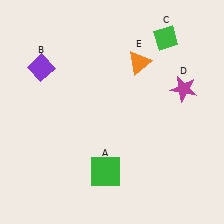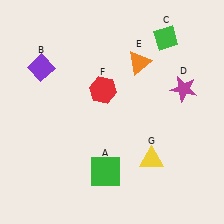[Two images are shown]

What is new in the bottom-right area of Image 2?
A yellow triangle (G) was added in the bottom-right area of Image 2.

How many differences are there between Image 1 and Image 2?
There are 2 differences between the two images.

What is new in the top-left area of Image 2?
A red hexagon (F) was added in the top-left area of Image 2.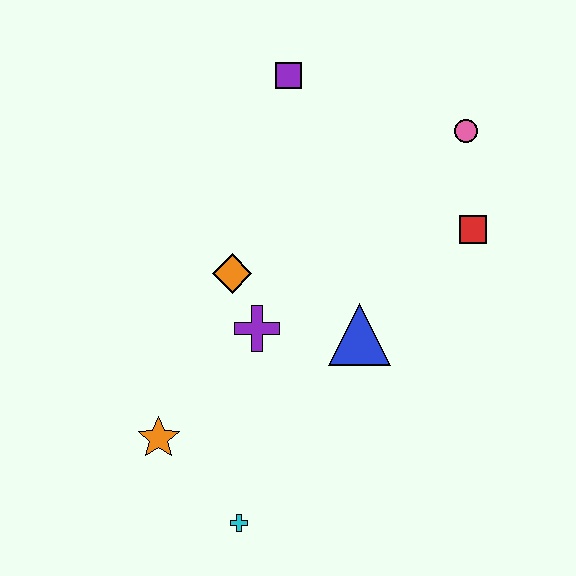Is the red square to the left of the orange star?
No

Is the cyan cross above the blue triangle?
No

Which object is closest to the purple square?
The pink circle is closest to the purple square.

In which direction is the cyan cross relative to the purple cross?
The cyan cross is below the purple cross.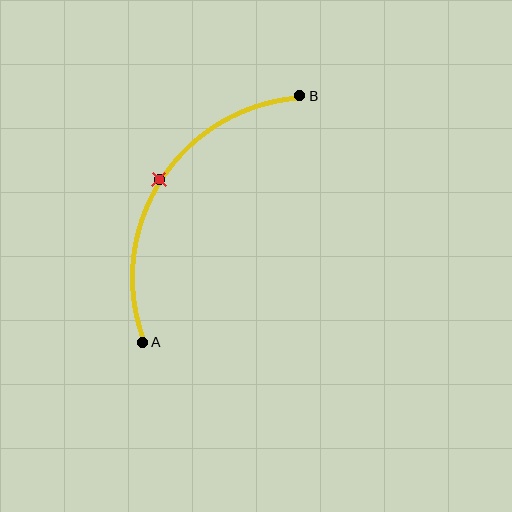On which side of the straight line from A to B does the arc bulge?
The arc bulges to the left of the straight line connecting A and B.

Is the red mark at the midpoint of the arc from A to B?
Yes. The red mark lies on the arc at equal arc-length from both A and B — it is the arc midpoint.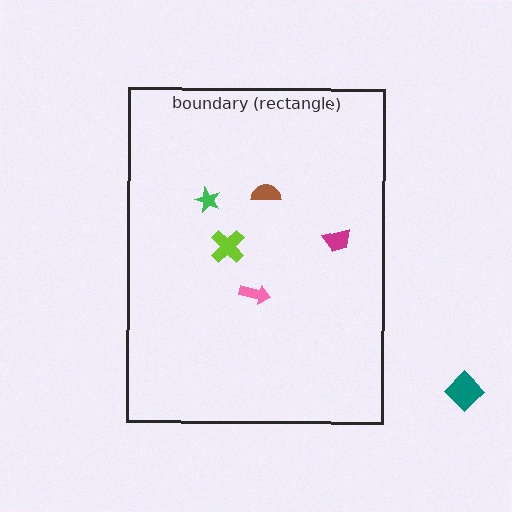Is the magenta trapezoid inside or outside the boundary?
Inside.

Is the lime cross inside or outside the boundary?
Inside.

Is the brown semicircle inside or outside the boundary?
Inside.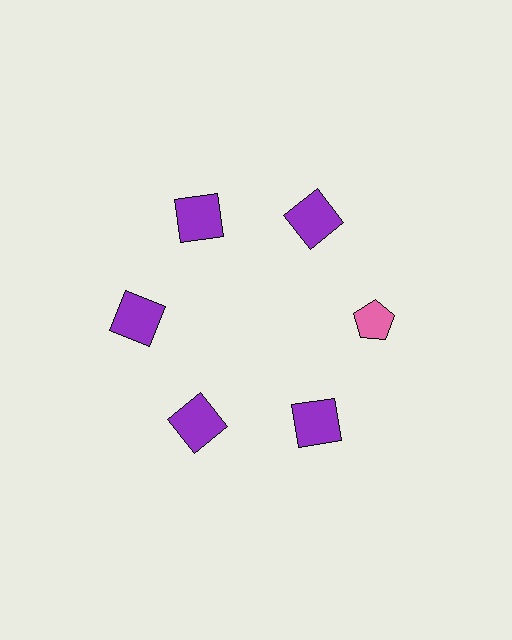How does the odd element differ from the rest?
It differs in both color (pink instead of purple) and shape (pentagon instead of square).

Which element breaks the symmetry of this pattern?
The pink pentagon at roughly the 3 o'clock position breaks the symmetry. All other shapes are purple squares.